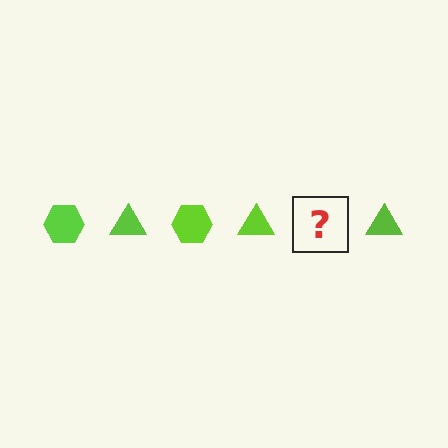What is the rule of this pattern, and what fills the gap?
The rule is that the pattern cycles through hexagon, triangle shapes in lime. The gap should be filled with a lime hexagon.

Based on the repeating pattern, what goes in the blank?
The blank should be a lime hexagon.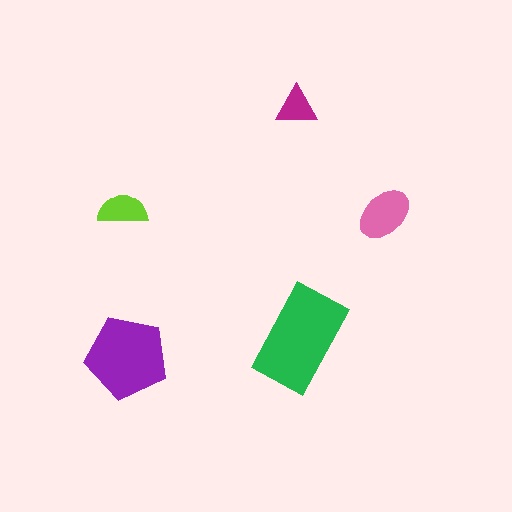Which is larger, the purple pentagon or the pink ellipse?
The purple pentagon.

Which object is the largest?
The green rectangle.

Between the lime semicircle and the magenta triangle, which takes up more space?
The lime semicircle.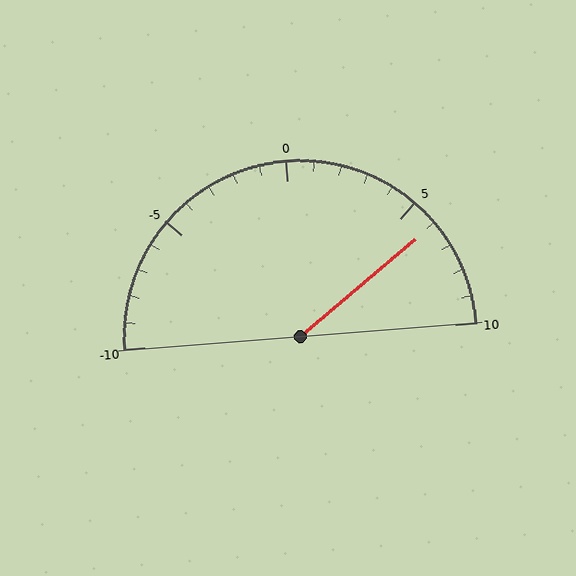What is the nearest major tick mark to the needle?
The nearest major tick mark is 5.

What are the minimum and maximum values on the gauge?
The gauge ranges from -10 to 10.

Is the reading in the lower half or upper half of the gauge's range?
The reading is in the upper half of the range (-10 to 10).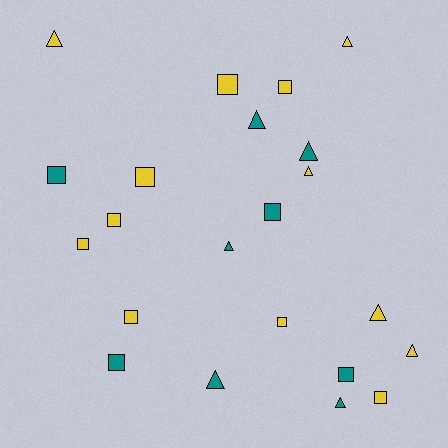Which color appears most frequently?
Yellow, with 13 objects.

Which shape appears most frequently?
Square, with 12 objects.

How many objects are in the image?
There are 22 objects.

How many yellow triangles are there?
There are 5 yellow triangles.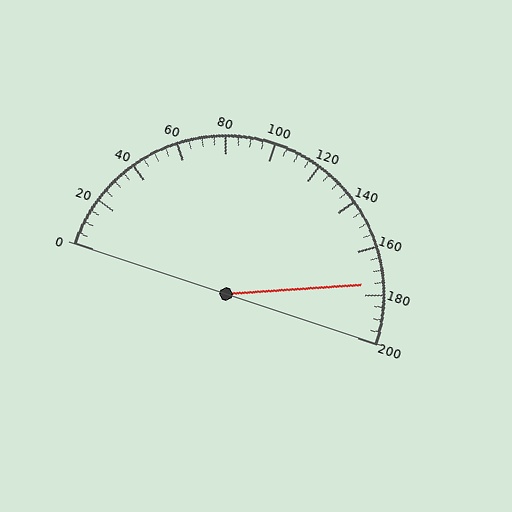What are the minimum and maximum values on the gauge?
The gauge ranges from 0 to 200.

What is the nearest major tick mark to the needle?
The nearest major tick mark is 180.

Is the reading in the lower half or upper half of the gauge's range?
The reading is in the upper half of the range (0 to 200).